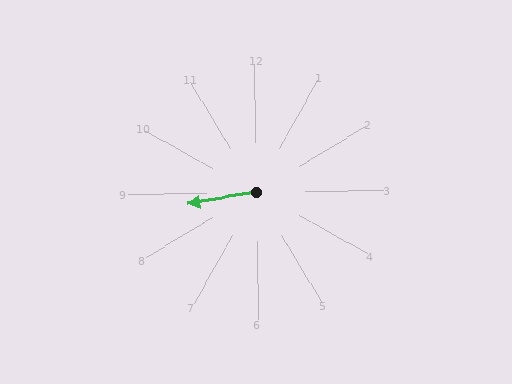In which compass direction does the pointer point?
West.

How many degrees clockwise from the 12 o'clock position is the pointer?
Approximately 261 degrees.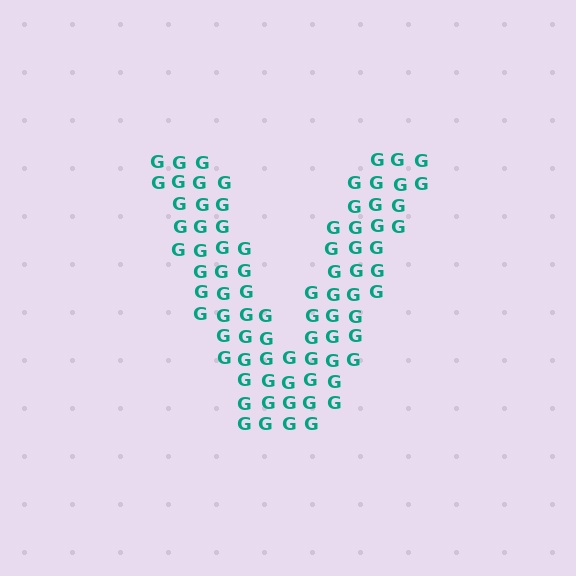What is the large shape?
The large shape is the letter V.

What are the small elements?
The small elements are letter G's.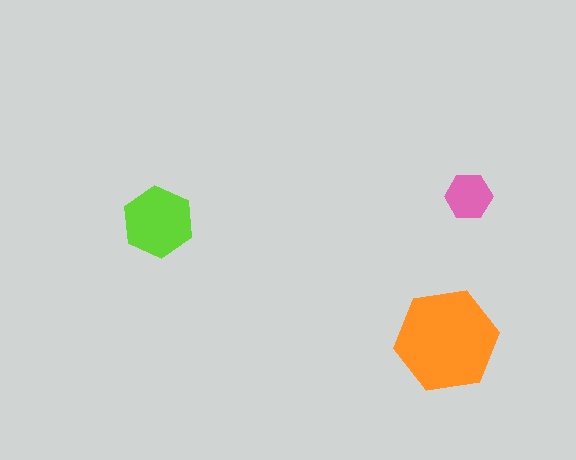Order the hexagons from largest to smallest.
the orange one, the lime one, the pink one.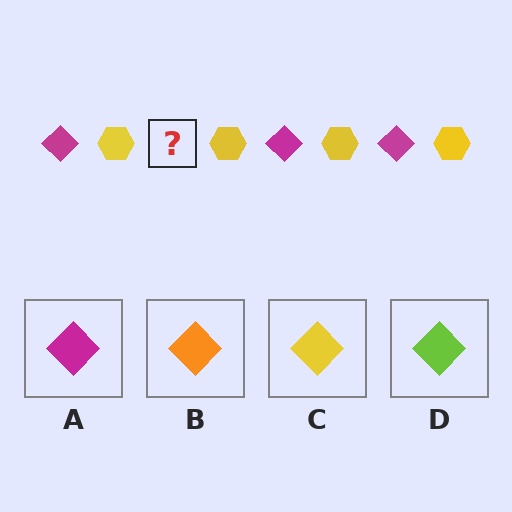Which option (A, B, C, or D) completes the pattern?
A.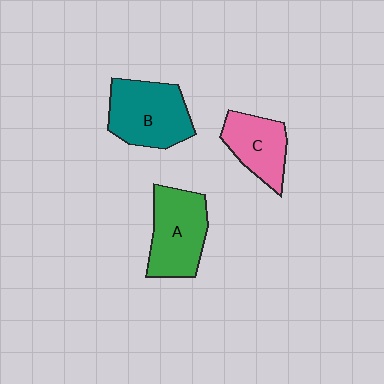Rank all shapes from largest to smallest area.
From largest to smallest: B (teal), A (green), C (pink).